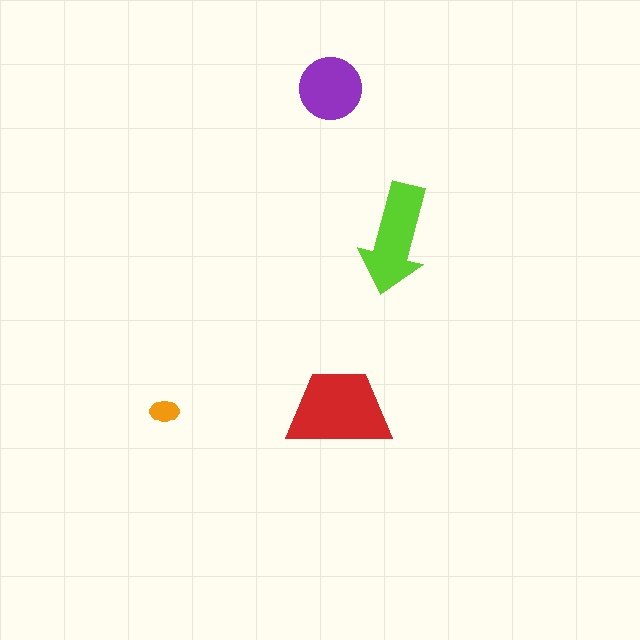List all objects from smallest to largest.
The orange ellipse, the purple circle, the lime arrow, the red trapezoid.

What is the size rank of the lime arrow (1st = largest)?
2nd.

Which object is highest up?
The purple circle is topmost.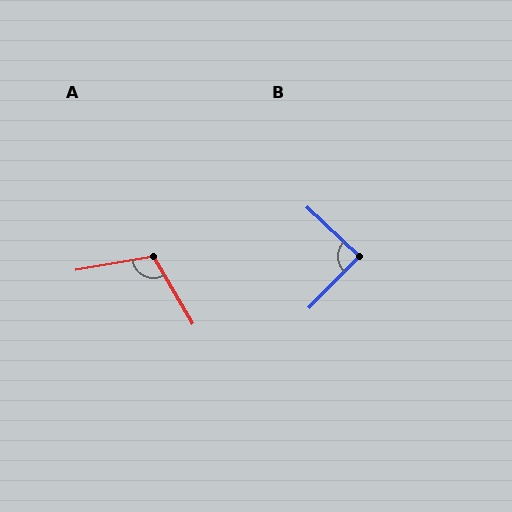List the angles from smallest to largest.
B (90°), A (110°).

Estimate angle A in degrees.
Approximately 110 degrees.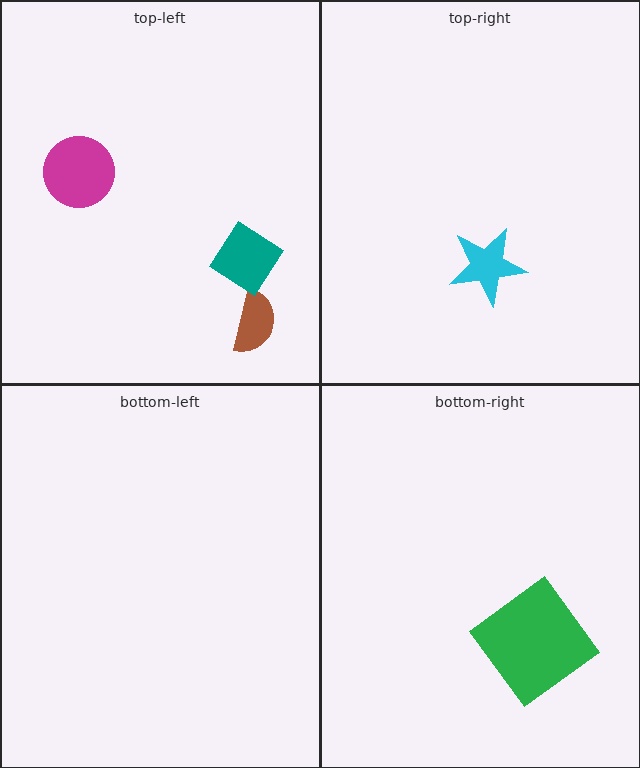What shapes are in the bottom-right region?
The green diamond.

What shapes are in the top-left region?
The brown semicircle, the teal diamond, the magenta circle.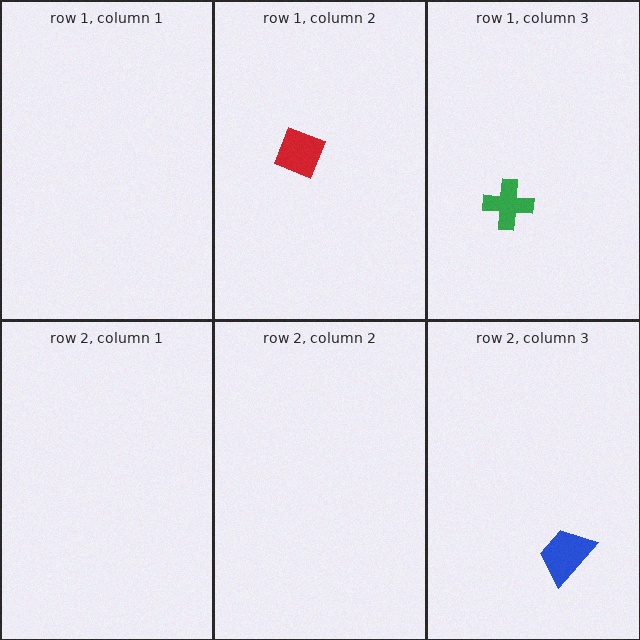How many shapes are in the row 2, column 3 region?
1.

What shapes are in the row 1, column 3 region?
The green cross.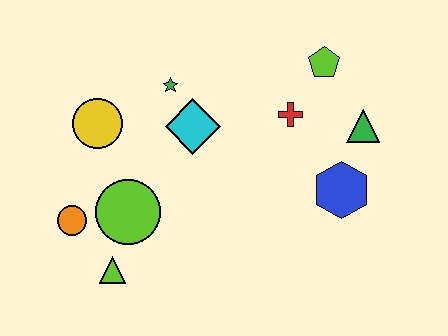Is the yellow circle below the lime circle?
No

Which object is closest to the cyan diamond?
The green star is closest to the cyan diamond.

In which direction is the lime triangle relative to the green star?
The lime triangle is below the green star.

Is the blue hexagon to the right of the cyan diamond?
Yes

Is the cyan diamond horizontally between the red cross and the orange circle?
Yes